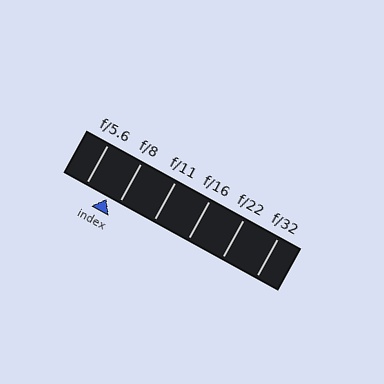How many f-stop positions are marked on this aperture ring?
There are 6 f-stop positions marked.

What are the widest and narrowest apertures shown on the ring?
The widest aperture shown is f/5.6 and the narrowest is f/32.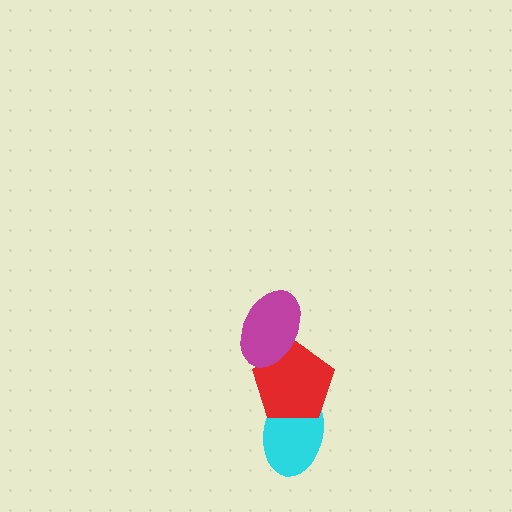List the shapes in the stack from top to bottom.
From top to bottom: the magenta ellipse, the red pentagon, the cyan ellipse.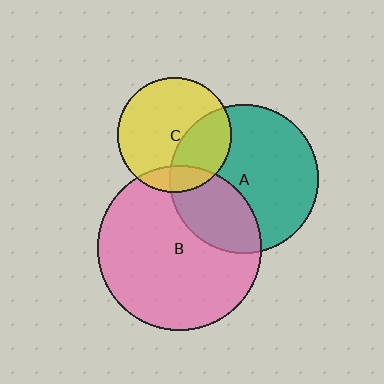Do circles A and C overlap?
Yes.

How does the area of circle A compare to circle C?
Approximately 1.7 times.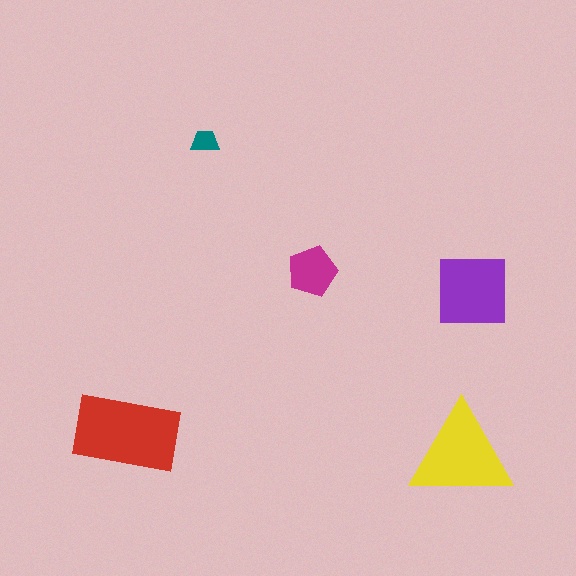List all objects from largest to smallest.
The red rectangle, the yellow triangle, the purple square, the magenta pentagon, the teal trapezoid.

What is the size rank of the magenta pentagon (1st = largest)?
4th.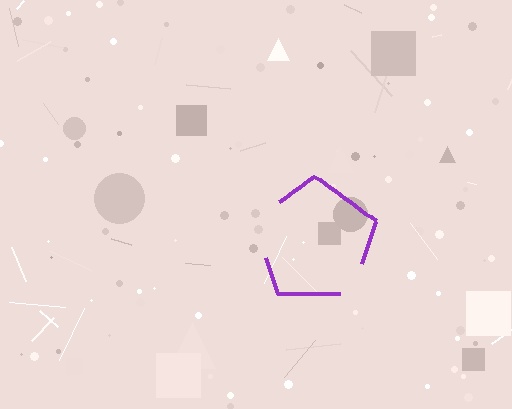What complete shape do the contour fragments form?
The contour fragments form a pentagon.